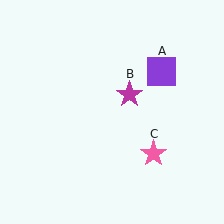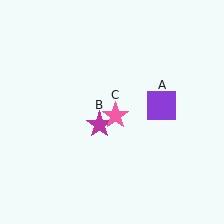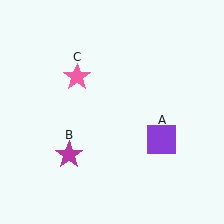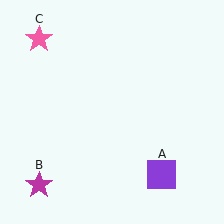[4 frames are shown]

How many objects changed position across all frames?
3 objects changed position: purple square (object A), magenta star (object B), pink star (object C).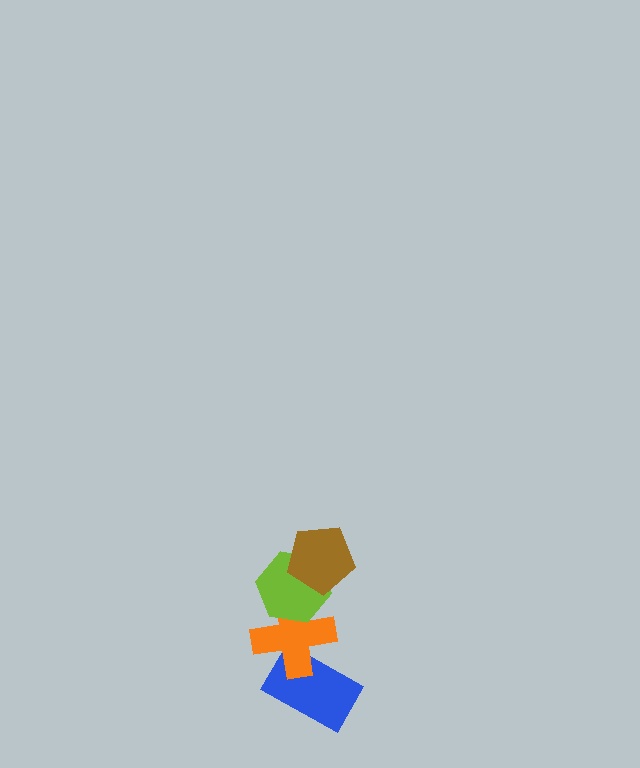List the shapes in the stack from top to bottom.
From top to bottom: the brown pentagon, the lime hexagon, the orange cross, the blue rectangle.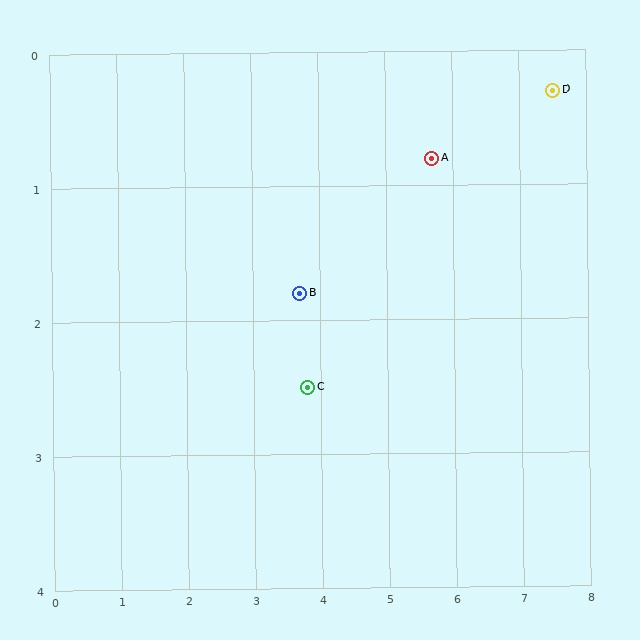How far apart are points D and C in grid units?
Points D and C are about 4.3 grid units apart.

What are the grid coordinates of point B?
Point B is at approximately (3.7, 1.8).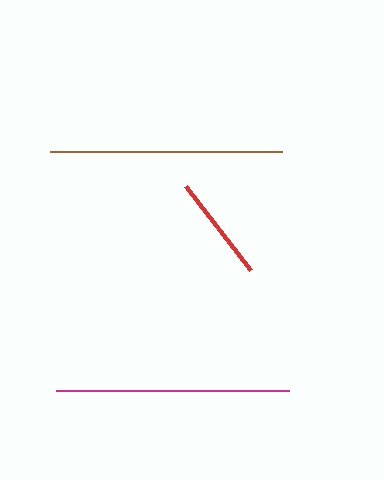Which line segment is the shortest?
The red line is the shortest at approximately 106 pixels.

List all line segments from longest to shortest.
From longest to shortest: brown, magenta, red.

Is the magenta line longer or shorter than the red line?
The magenta line is longer than the red line.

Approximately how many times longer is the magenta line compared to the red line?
The magenta line is approximately 2.2 times the length of the red line.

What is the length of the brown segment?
The brown segment is approximately 233 pixels long.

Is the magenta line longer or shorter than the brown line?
The brown line is longer than the magenta line.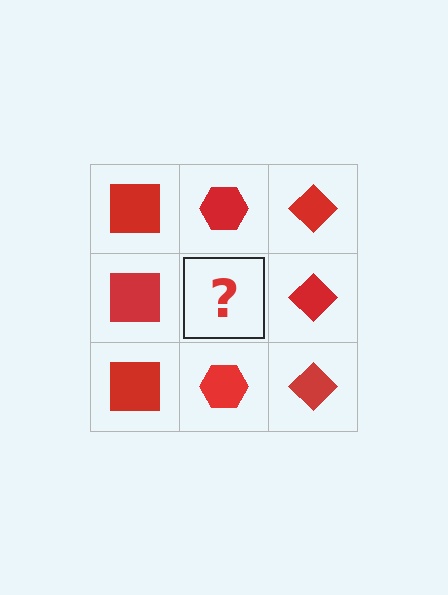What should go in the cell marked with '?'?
The missing cell should contain a red hexagon.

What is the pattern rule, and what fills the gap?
The rule is that each column has a consistent shape. The gap should be filled with a red hexagon.